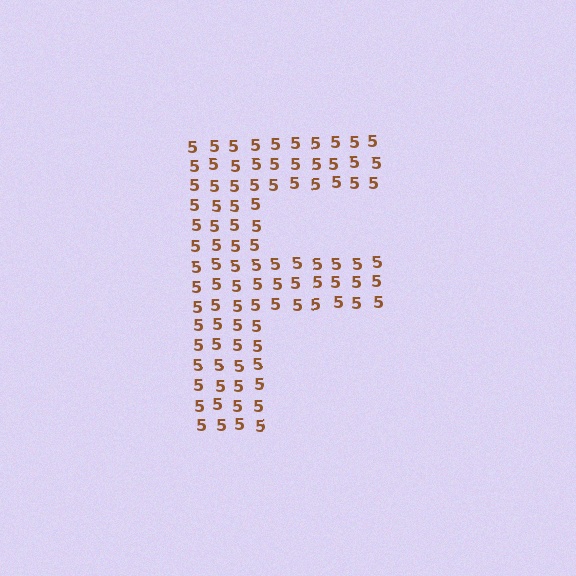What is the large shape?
The large shape is the letter F.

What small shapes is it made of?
It is made of small digit 5's.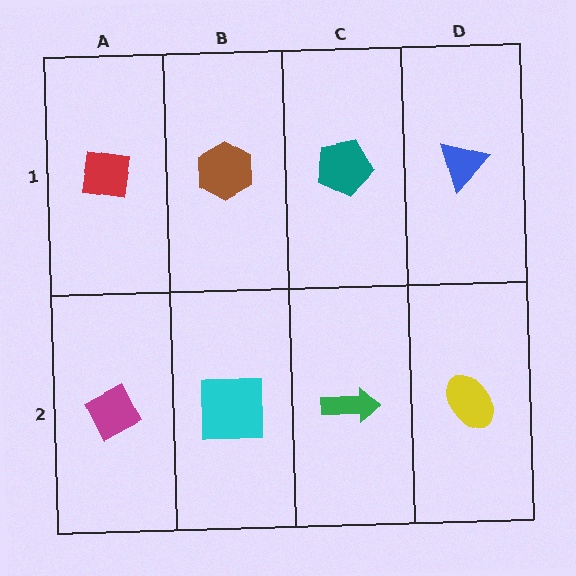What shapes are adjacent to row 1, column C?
A green arrow (row 2, column C), a brown hexagon (row 1, column B), a blue triangle (row 1, column D).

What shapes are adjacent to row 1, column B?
A cyan square (row 2, column B), a red square (row 1, column A), a teal pentagon (row 1, column C).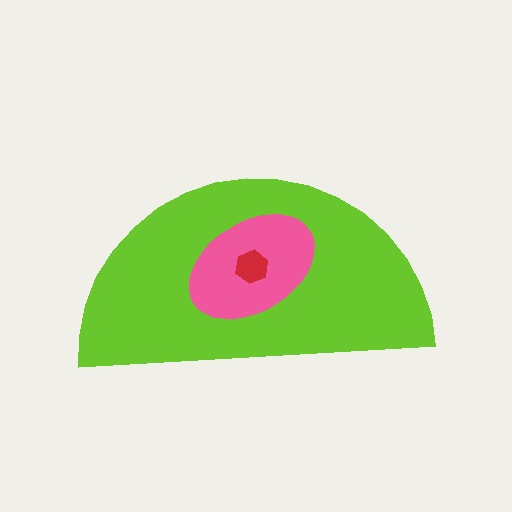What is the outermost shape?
The lime semicircle.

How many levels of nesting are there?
3.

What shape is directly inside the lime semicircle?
The pink ellipse.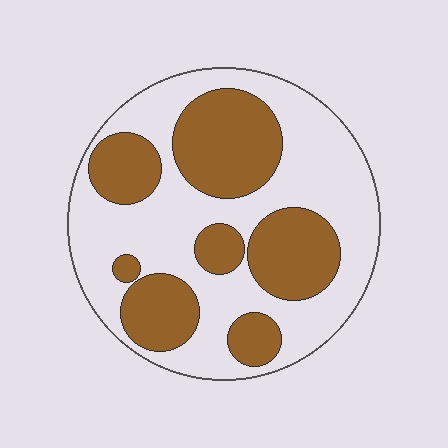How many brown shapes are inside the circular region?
7.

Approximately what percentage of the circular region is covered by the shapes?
Approximately 40%.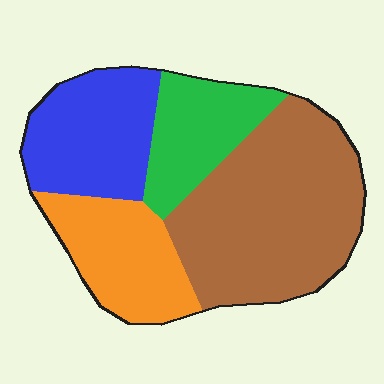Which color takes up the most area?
Brown, at roughly 40%.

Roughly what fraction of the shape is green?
Green takes up about one sixth (1/6) of the shape.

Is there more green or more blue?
Blue.